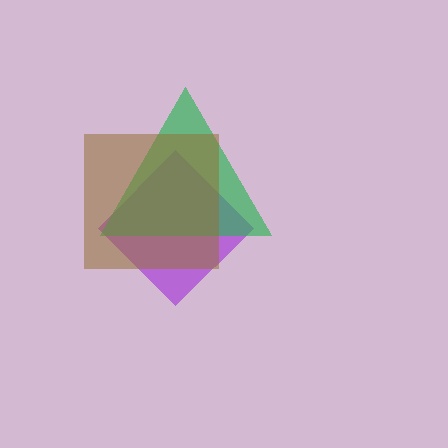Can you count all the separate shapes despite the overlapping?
Yes, there are 3 separate shapes.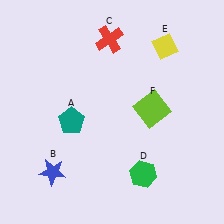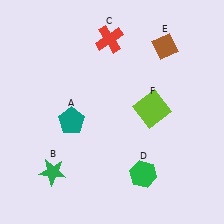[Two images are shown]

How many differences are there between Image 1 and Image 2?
There are 2 differences between the two images.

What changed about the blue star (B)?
In Image 1, B is blue. In Image 2, it changed to green.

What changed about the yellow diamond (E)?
In Image 1, E is yellow. In Image 2, it changed to brown.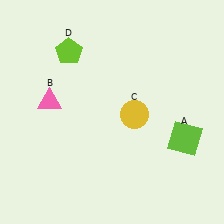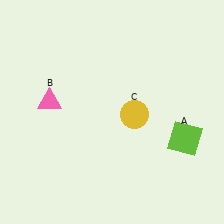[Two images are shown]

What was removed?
The lime pentagon (D) was removed in Image 2.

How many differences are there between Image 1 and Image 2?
There is 1 difference between the two images.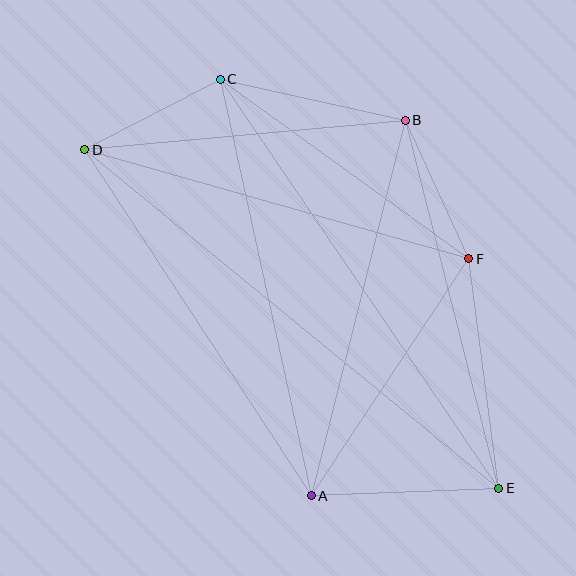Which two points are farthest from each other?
Points D and E are farthest from each other.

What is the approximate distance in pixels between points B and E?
The distance between B and E is approximately 379 pixels.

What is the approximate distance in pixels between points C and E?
The distance between C and E is approximately 495 pixels.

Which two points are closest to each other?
Points B and F are closest to each other.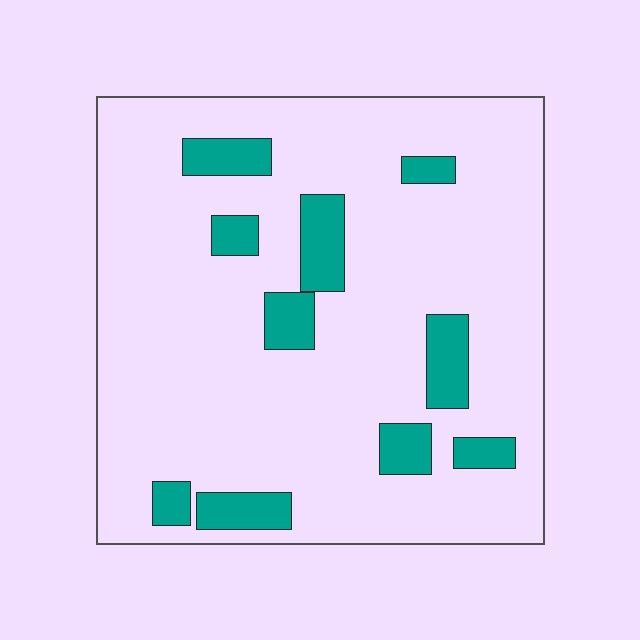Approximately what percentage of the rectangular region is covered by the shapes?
Approximately 15%.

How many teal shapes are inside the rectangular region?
10.